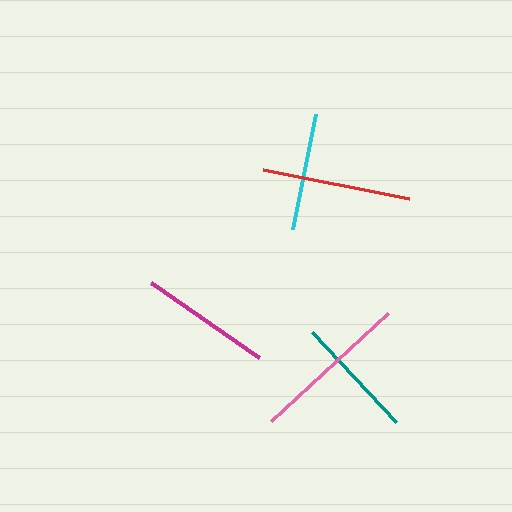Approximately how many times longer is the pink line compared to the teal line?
The pink line is approximately 1.3 times the length of the teal line.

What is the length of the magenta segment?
The magenta segment is approximately 132 pixels long.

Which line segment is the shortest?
The cyan line is the shortest at approximately 117 pixels.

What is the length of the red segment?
The red segment is approximately 149 pixels long.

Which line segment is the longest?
The pink line is the longest at approximately 159 pixels.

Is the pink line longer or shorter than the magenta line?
The pink line is longer than the magenta line.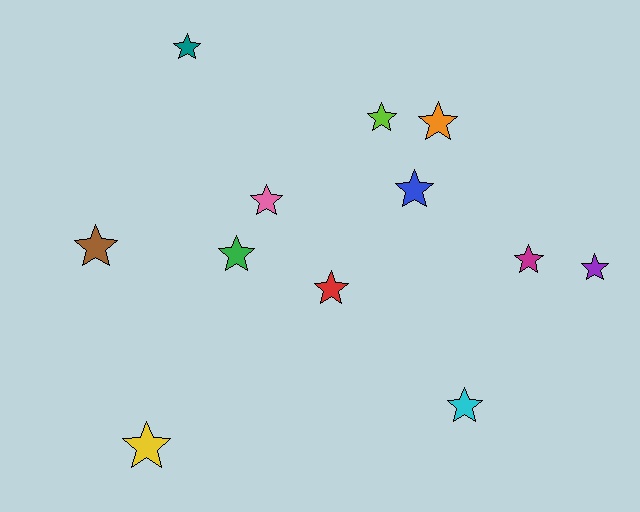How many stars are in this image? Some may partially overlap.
There are 12 stars.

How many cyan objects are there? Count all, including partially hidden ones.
There is 1 cyan object.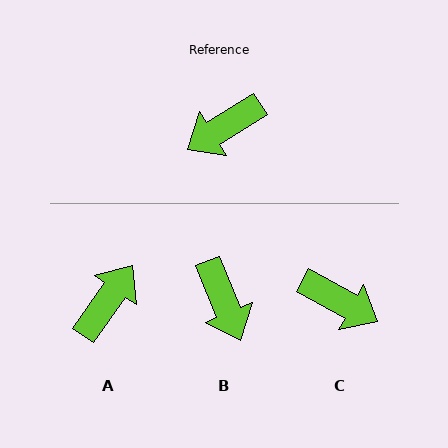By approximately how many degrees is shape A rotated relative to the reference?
Approximately 157 degrees clockwise.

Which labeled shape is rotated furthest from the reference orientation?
A, about 157 degrees away.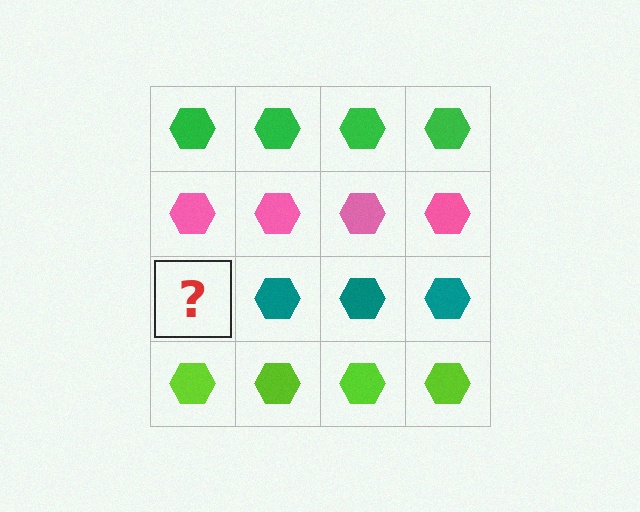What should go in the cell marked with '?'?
The missing cell should contain a teal hexagon.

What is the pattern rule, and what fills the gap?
The rule is that each row has a consistent color. The gap should be filled with a teal hexagon.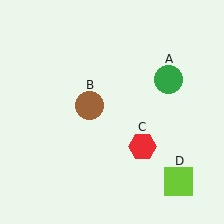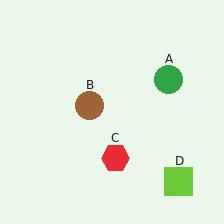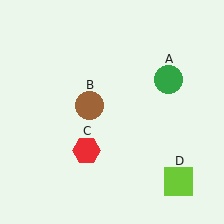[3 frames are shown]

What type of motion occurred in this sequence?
The red hexagon (object C) rotated clockwise around the center of the scene.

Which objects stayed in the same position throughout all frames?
Green circle (object A) and brown circle (object B) and lime square (object D) remained stationary.